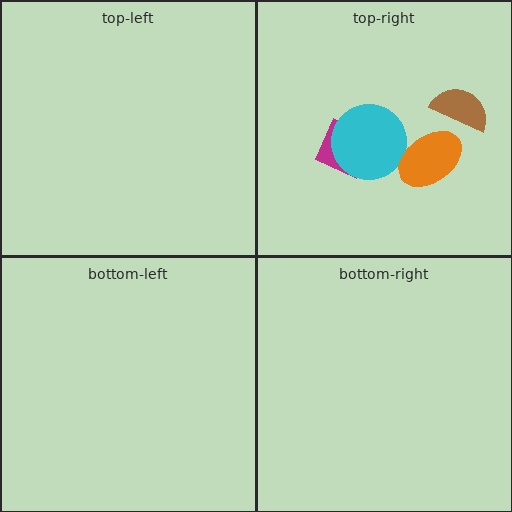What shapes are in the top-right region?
The magenta diamond, the cyan circle, the brown semicircle, the orange ellipse.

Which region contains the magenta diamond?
The top-right region.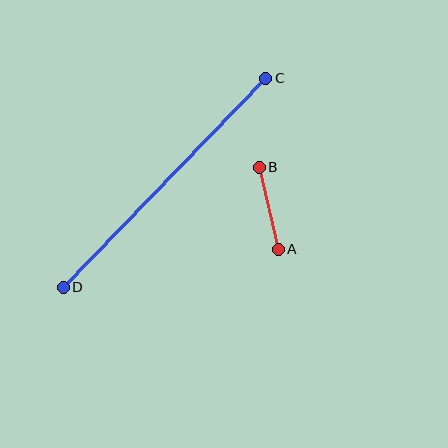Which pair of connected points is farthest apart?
Points C and D are farthest apart.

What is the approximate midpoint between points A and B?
The midpoint is at approximately (269, 208) pixels.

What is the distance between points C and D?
The distance is approximately 291 pixels.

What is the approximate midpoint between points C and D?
The midpoint is at approximately (165, 183) pixels.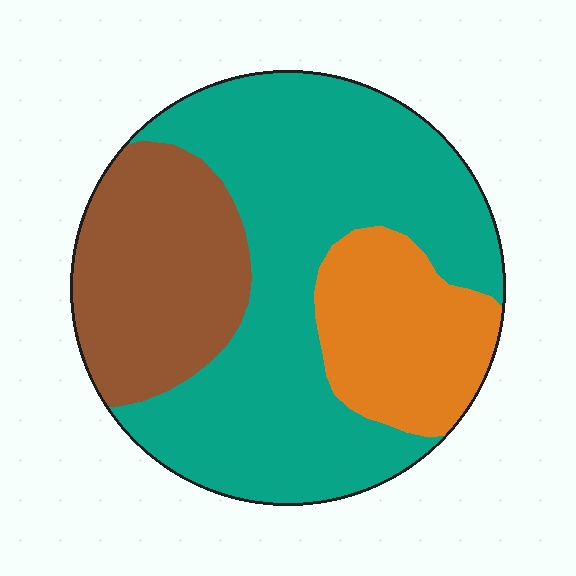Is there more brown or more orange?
Brown.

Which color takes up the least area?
Orange, at roughly 20%.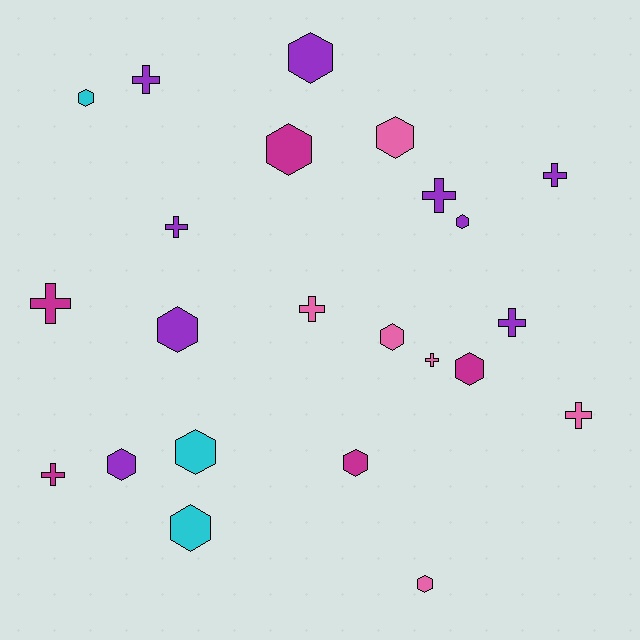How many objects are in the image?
There are 23 objects.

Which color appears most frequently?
Purple, with 9 objects.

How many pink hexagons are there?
There are 3 pink hexagons.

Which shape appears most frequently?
Hexagon, with 13 objects.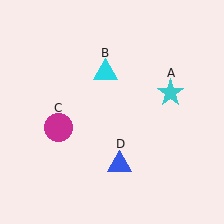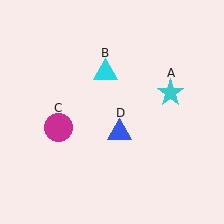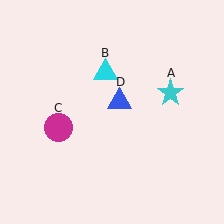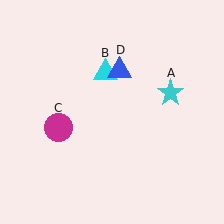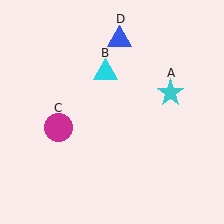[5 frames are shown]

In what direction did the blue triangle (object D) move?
The blue triangle (object D) moved up.